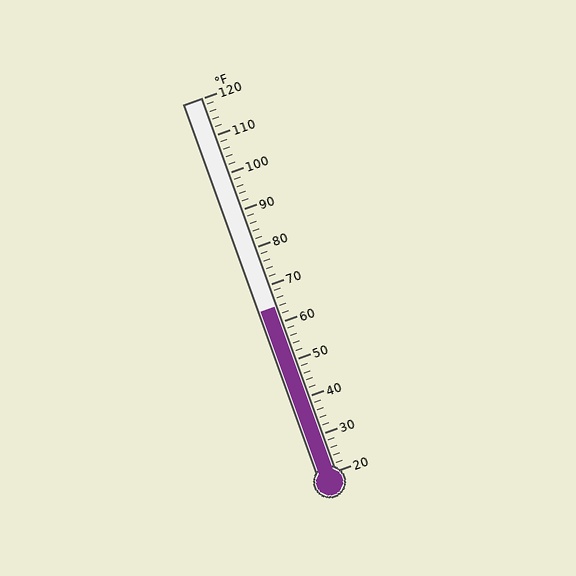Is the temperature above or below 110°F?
The temperature is below 110°F.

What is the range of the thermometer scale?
The thermometer scale ranges from 20°F to 120°F.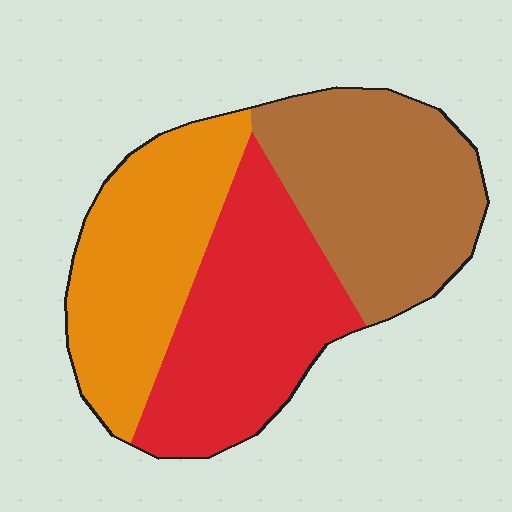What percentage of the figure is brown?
Brown covers roughly 35% of the figure.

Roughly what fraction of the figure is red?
Red takes up between a third and a half of the figure.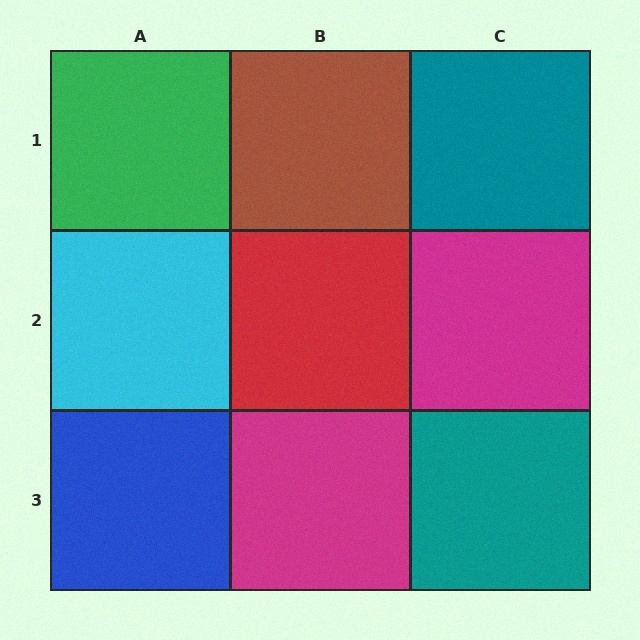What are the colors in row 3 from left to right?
Blue, magenta, teal.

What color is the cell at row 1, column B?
Brown.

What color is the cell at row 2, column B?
Red.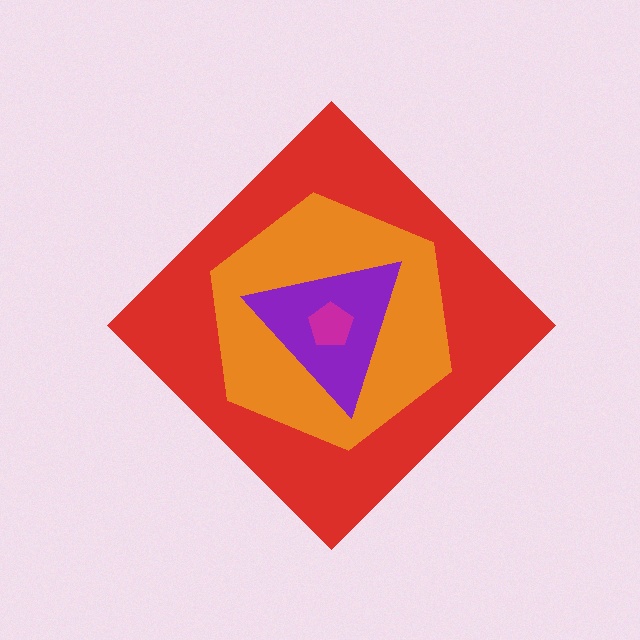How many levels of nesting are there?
4.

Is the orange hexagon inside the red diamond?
Yes.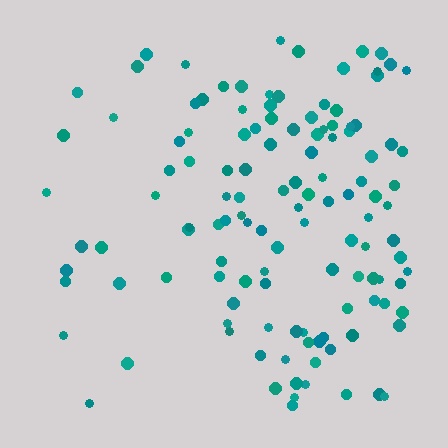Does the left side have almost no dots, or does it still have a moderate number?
Still a moderate number, just noticeably fewer than the right.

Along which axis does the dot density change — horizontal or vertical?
Horizontal.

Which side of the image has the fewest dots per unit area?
The left.